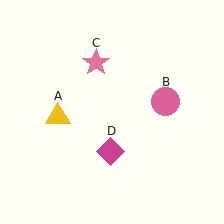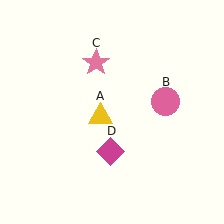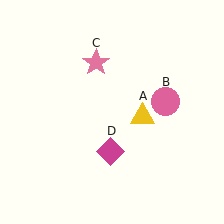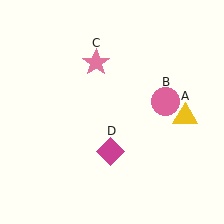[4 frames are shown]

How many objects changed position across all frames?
1 object changed position: yellow triangle (object A).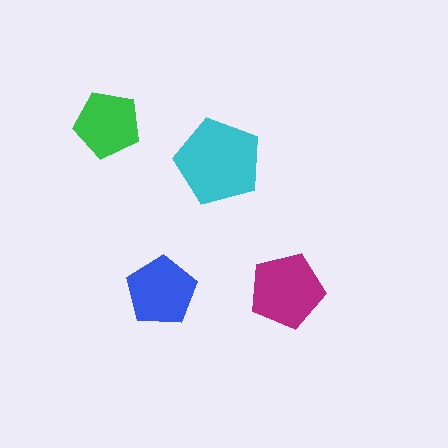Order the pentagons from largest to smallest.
the cyan one, the magenta one, the blue one, the green one.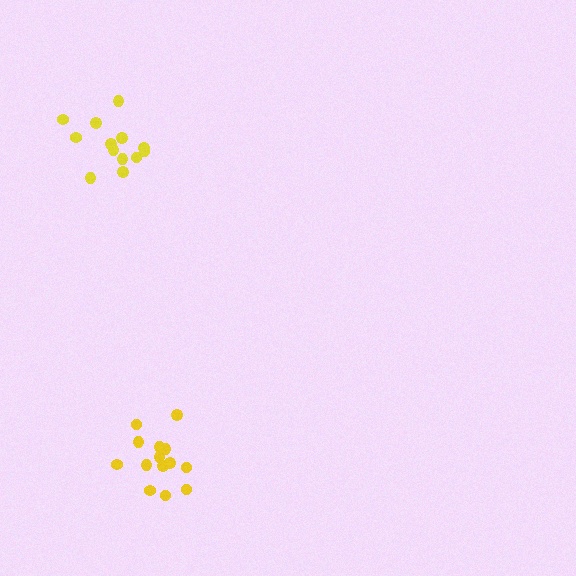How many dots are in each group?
Group 1: 14 dots, Group 2: 13 dots (27 total).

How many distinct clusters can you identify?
There are 2 distinct clusters.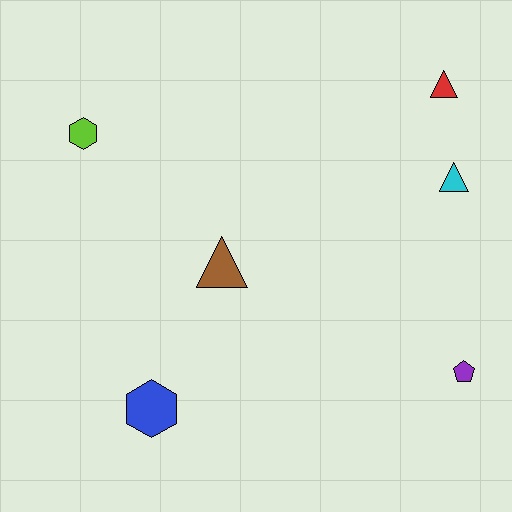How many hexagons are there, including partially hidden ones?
There are 2 hexagons.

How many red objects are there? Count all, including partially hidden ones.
There is 1 red object.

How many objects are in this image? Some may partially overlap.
There are 6 objects.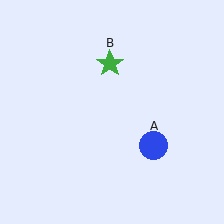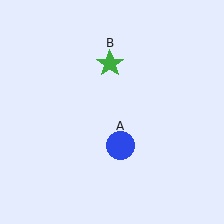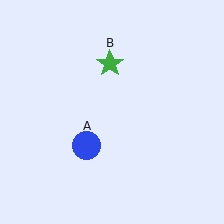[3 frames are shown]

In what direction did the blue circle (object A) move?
The blue circle (object A) moved left.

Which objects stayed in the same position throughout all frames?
Green star (object B) remained stationary.